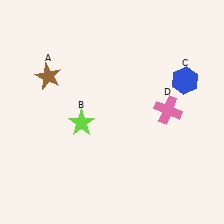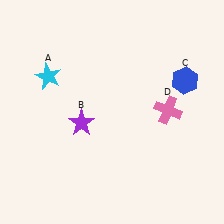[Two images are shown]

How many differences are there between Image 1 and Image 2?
There are 2 differences between the two images.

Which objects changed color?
A changed from brown to cyan. B changed from lime to purple.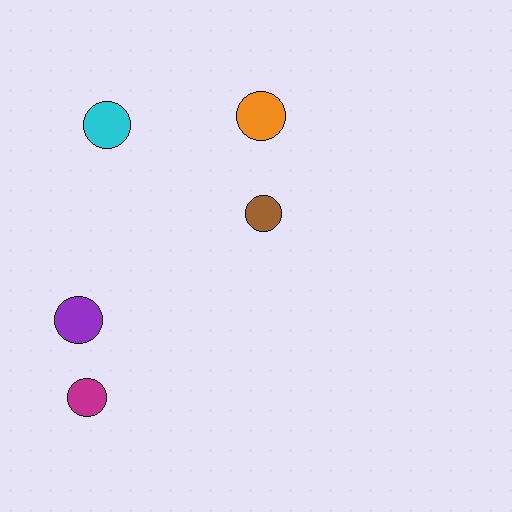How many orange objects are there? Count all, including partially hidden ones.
There is 1 orange object.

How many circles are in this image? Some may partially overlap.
There are 5 circles.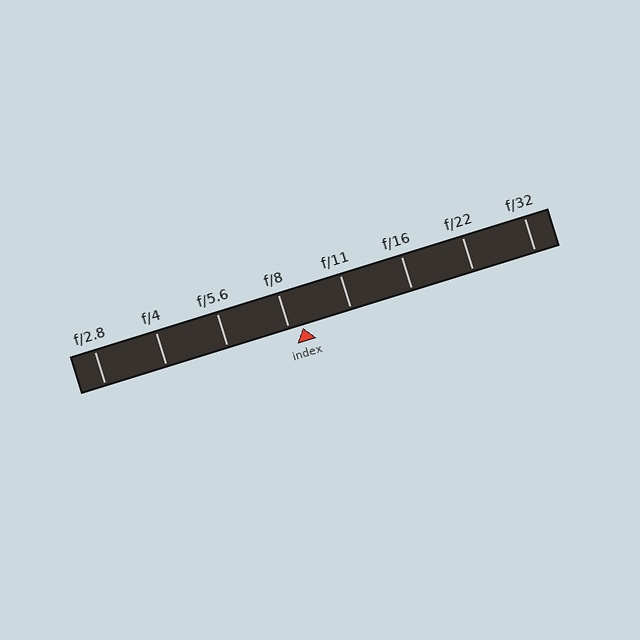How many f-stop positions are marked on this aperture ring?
There are 8 f-stop positions marked.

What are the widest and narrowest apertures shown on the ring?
The widest aperture shown is f/2.8 and the narrowest is f/32.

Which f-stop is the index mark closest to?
The index mark is closest to f/8.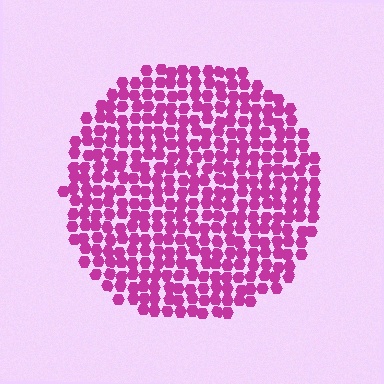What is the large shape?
The large shape is a circle.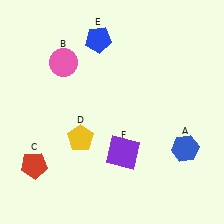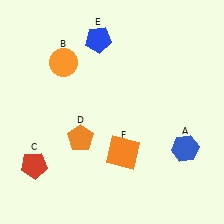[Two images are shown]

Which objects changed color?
B changed from pink to orange. D changed from yellow to orange. F changed from purple to orange.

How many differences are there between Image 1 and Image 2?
There are 3 differences between the two images.